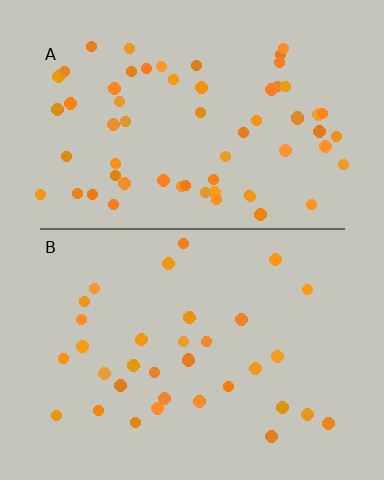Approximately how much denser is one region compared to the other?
Approximately 1.8× — region A over region B.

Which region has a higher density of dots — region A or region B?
A (the top).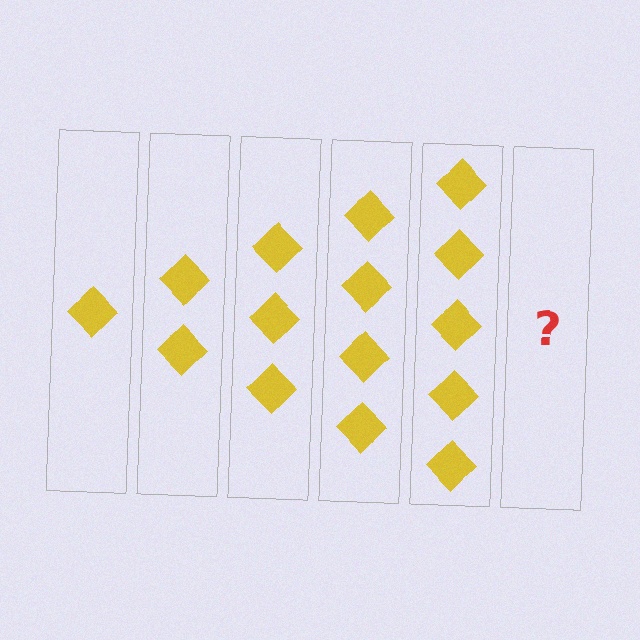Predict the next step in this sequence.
The next step is 6 diamonds.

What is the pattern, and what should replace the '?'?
The pattern is that each step adds one more diamond. The '?' should be 6 diamonds.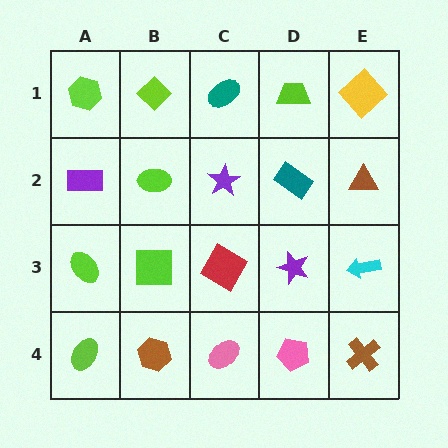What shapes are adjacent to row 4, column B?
A lime square (row 3, column B), a lime ellipse (row 4, column A), a pink ellipse (row 4, column C).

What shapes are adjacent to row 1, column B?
A lime ellipse (row 2, column B), a lime hexagon (row 1, column A), a teal ellipse (row 1, column C).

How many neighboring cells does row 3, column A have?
3.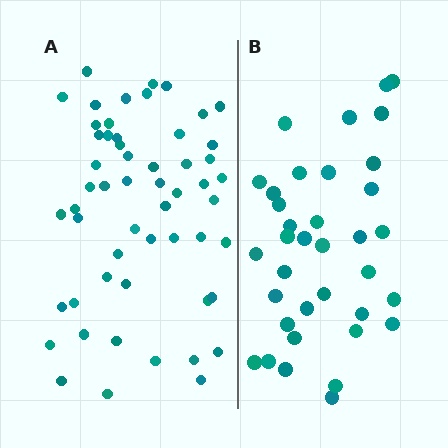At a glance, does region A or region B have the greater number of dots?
Region A (the left region) has more dots.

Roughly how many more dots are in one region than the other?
Region A has approximately 20 more dots than region B.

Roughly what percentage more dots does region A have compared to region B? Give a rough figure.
About 55% more.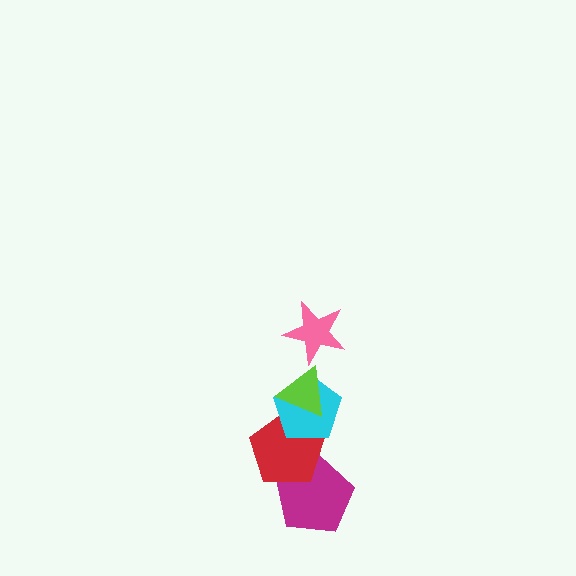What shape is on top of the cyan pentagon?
The lime triangle is on top of the cyan pentagon.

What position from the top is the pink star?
The pink star is 1st from the top.